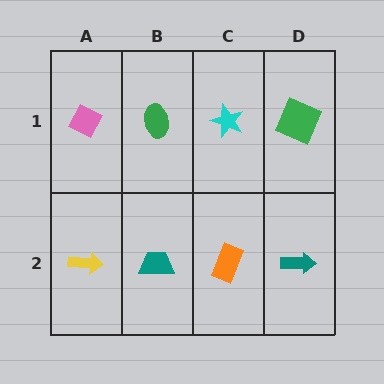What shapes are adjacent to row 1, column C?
An orange rectangle (row 2, column C), a green ellipse (row 1, column B), a green square (row 1, column D).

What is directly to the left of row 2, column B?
A yellow arrow.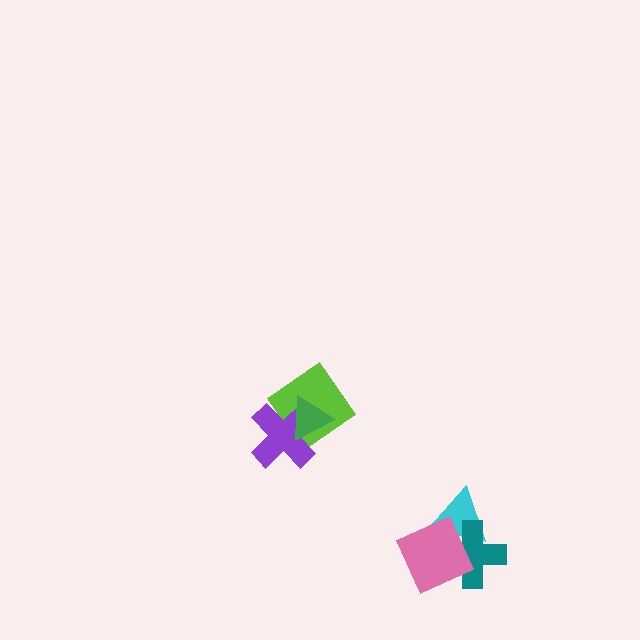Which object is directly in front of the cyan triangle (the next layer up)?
The teal cross is directly in front of the cyan triangle.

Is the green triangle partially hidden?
No, no other shape covers it.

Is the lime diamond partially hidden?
Yes, it is partially covered by another shape.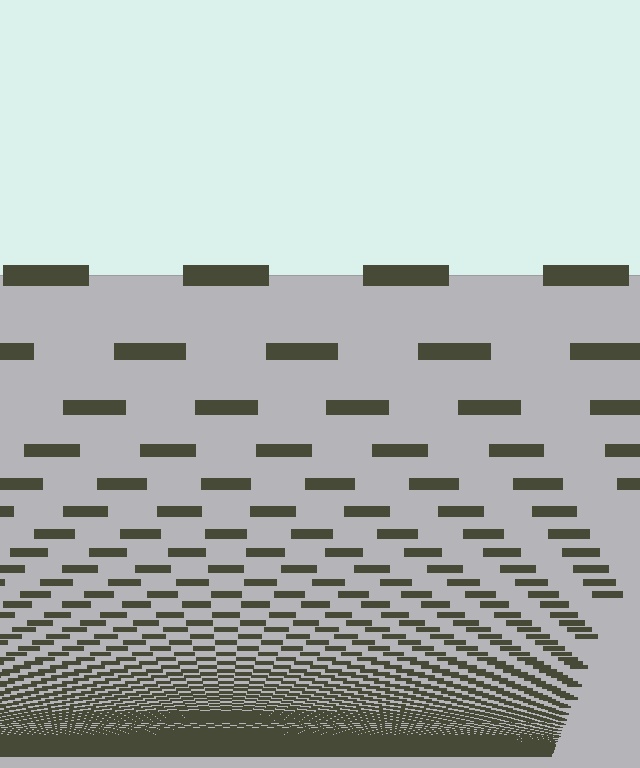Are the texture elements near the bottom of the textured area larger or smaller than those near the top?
Smaller. The gradient is inverted — elements near the bottom are smaller and denser.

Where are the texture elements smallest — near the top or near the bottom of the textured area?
Near the bottom.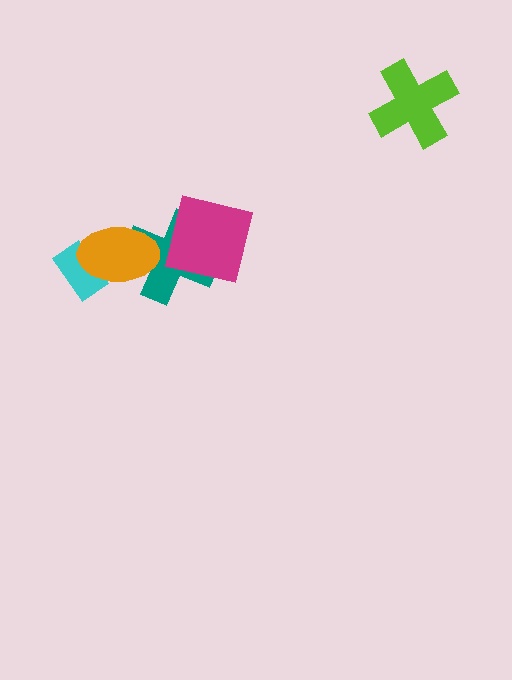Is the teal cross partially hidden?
Yes, it is partially covered by another shape.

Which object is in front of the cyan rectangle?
The orange ellipse is in front of the cyan rectangle.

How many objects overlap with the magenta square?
1 object overlaps with the magenta square.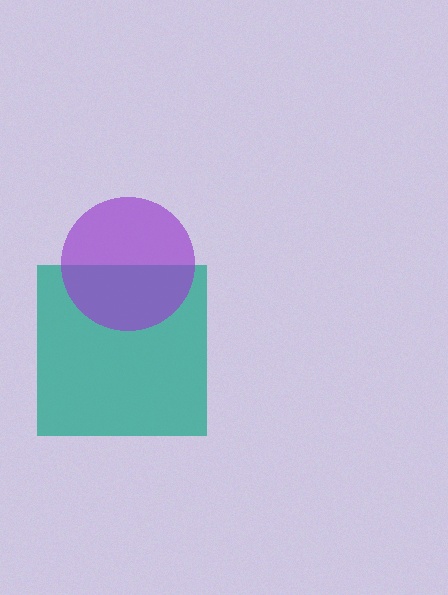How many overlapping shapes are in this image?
There are 2 overlapping shapes in the image.